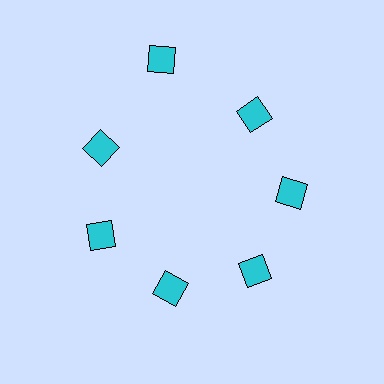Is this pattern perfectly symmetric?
No. The 7 cyan diamonds are arranged in a ring, but one element near the 12 o'clock position is pushed outward from the center, breaking the 7-fold rotational symmetry.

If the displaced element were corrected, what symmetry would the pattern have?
It would have 7-fold rotational symmetry — the pattern would map onto itself every 51 degrees.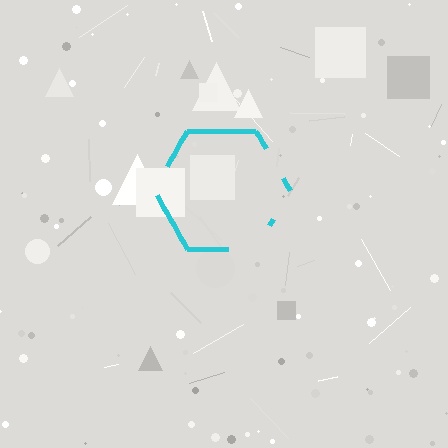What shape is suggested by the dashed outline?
The dashed outline suggests a hexagon.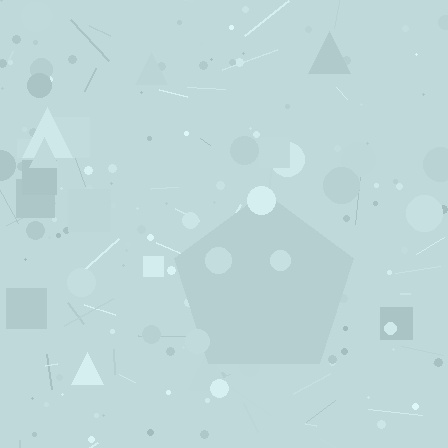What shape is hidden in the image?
A pentagon is hidden in the image.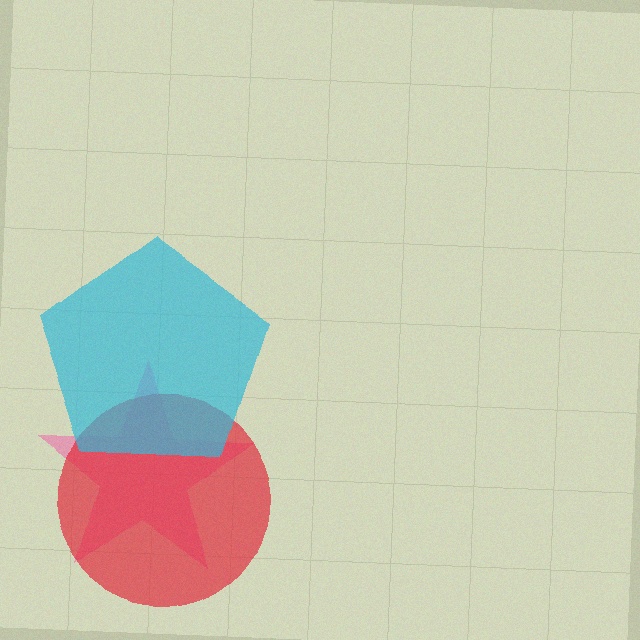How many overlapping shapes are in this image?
There are 3 overlapping shapes in the image.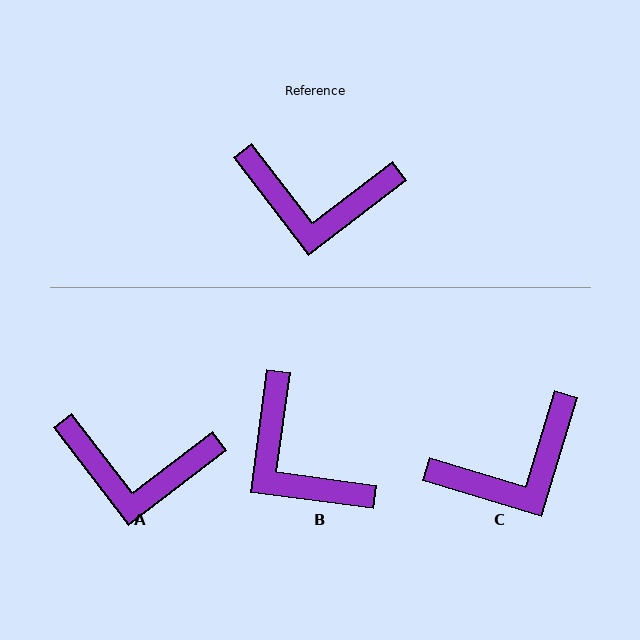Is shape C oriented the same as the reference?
No, it is off by about 36 degrees.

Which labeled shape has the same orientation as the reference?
A.